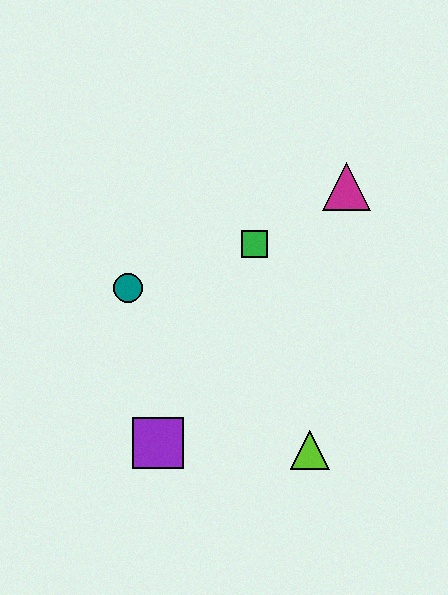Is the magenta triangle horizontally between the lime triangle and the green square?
No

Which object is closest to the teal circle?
The green square is closest to the teal circle.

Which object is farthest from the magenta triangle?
The purple square is farthest from the magenta triangle.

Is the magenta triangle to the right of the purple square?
Yes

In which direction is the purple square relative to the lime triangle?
The purple square is to the left of the lime triangle.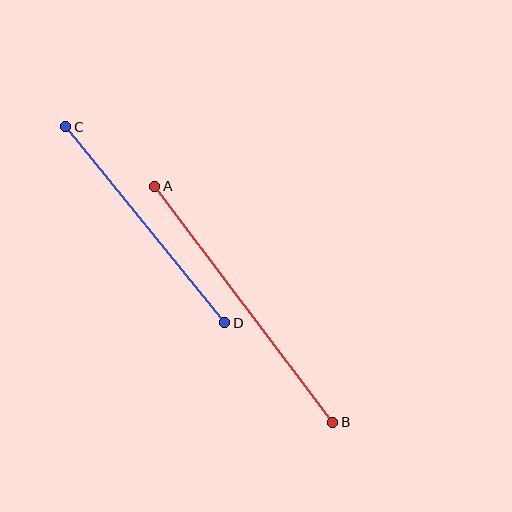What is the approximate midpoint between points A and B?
The midpoint is at approximately (244, 304) pixels.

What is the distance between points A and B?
The distance is approximately 295 pixels.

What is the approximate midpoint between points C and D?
The midpoint is at approximately (145, 225) pixels.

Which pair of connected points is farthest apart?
Points A and B are farthest apart.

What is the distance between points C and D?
The distance is approximately 252 pixels.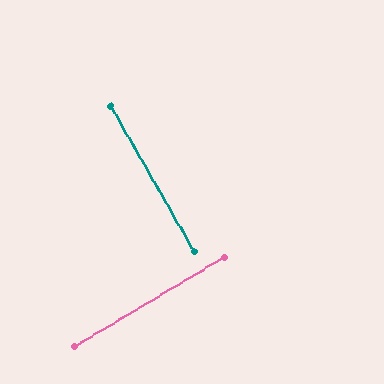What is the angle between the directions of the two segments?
Approximately 89 degrees.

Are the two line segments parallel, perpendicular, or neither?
Perpendicular — they meet at approximately 89°.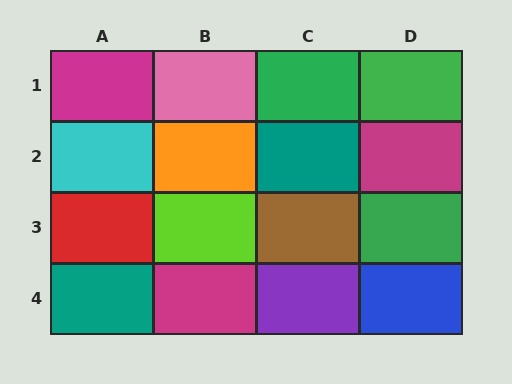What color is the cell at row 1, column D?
Green.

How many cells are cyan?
1 cell is cyan.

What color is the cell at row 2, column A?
Cyan.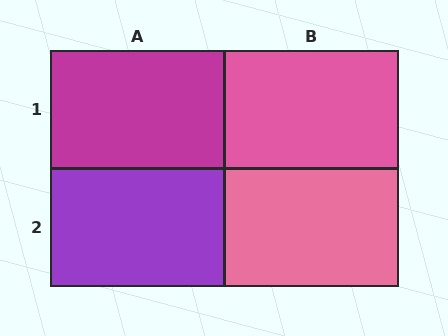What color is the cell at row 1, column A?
Magenta.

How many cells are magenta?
1 cell is magenta.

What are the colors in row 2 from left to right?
Purple, pink.